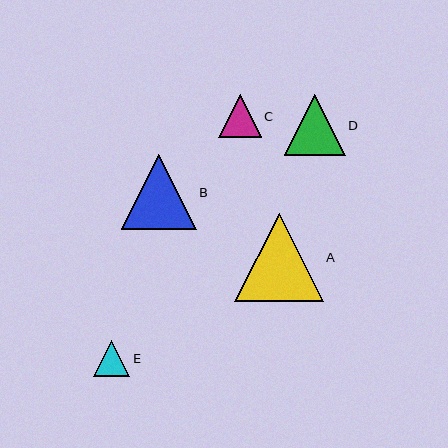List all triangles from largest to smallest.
From largest to smallest: A, B, D, C, E.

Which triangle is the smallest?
Triangle E is the smallest with a size of approximately 36 pixels.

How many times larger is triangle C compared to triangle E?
Triangle C is approximately 1.2 times the size of triangle E.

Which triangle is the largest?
Triangle A is the largest with a size of approximately 88 pixels.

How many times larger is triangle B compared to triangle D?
Triangle B is approximately 1.2 times the size of triangle D.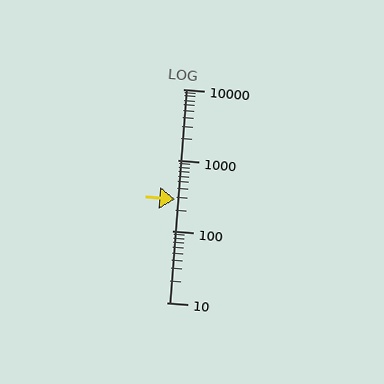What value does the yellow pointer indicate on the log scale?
The pointer indicates approximately 280.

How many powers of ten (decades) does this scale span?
The scale spans 3 decades, from 10 to 10000.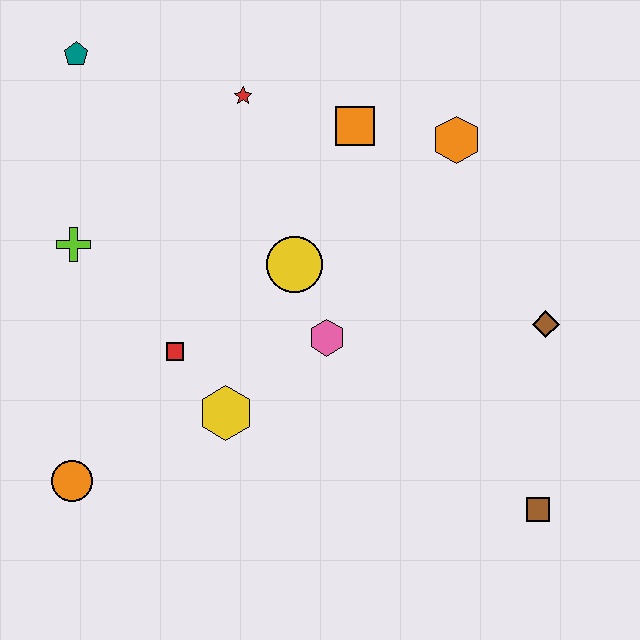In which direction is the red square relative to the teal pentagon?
The red square is below the teal pentagon.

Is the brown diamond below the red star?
Yes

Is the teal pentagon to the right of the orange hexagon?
No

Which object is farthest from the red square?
The brown square is farthest from the red square.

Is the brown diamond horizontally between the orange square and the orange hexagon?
No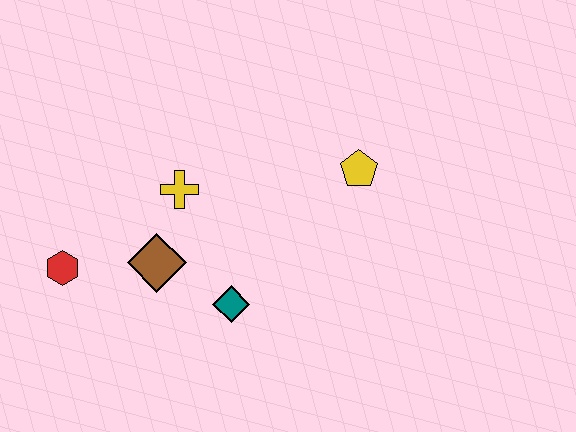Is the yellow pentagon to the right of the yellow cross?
Yes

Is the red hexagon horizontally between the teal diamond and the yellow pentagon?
No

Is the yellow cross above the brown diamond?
Yes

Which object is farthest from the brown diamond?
The yellow pentagon is farthest from the brown diamond.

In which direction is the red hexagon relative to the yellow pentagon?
The red hexagon is to the left of the yellow pentagon.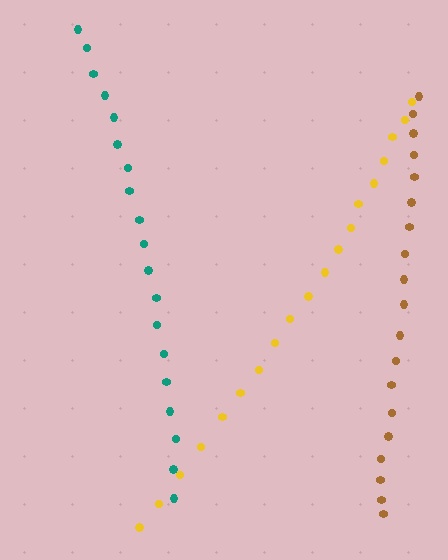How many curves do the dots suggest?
There are 3 distinct paths.